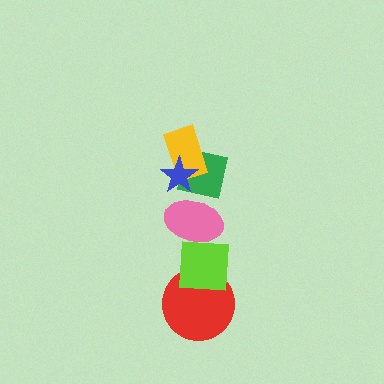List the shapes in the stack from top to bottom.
From top to bottom: the blue star, the yellow rectangle, the green square, the pink ellipse, the lime square, the red circle.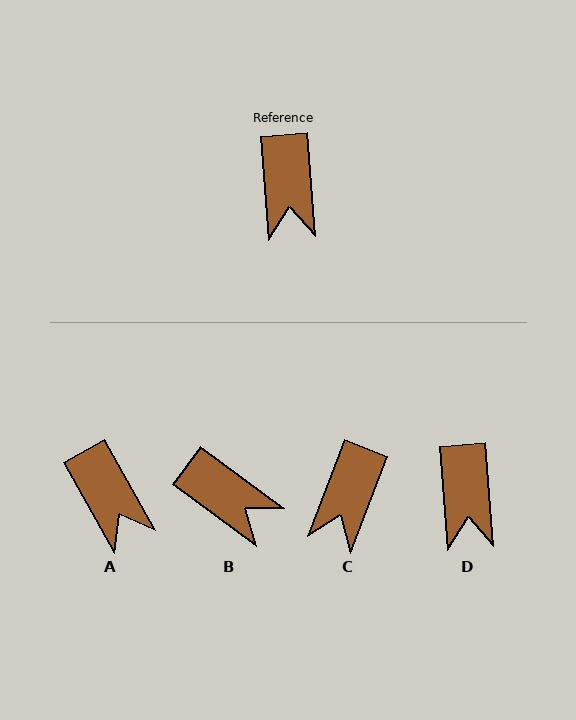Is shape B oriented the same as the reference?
No, it is off by about 49 degrees.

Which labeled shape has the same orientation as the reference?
D.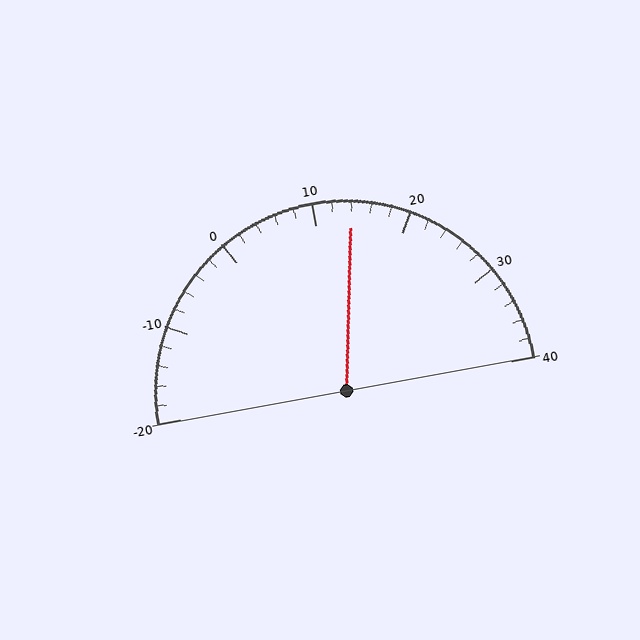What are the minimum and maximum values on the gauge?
The gauge ranges from -20 to 40.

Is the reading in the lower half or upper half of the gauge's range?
The reading is in the upper half of the range (-20 to 40).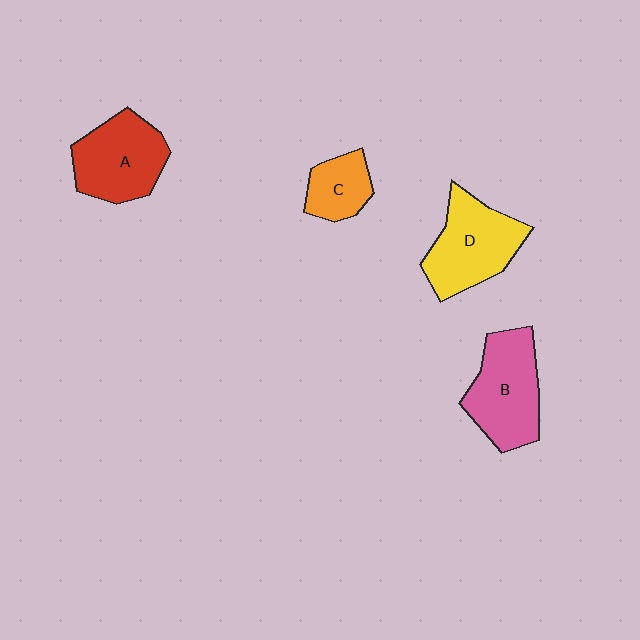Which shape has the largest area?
Shape B (pink).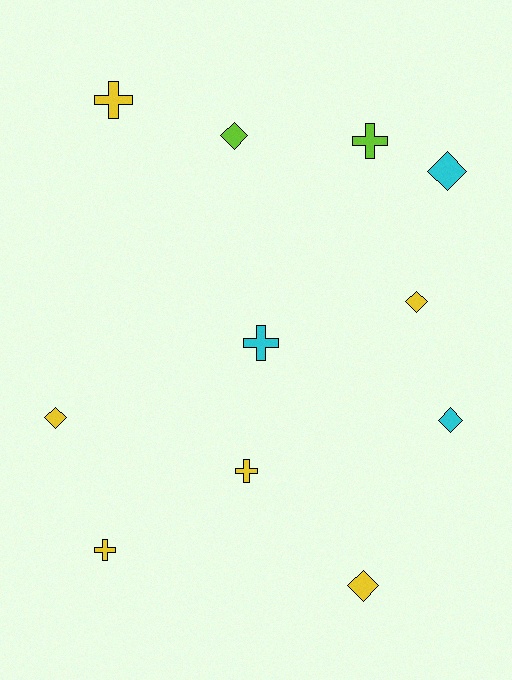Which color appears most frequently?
Yellow, with 6 objects.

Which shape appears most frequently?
Diamond, with 6 objects.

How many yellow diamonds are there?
There are 3 yellow diamonds.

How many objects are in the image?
There are 11 objects.